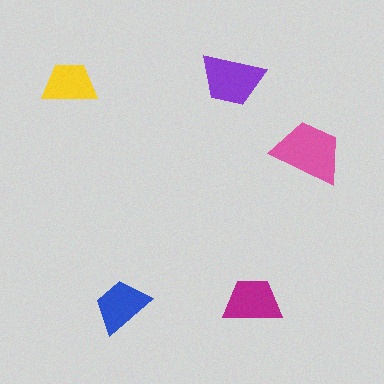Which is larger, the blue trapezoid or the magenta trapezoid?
The magenta one.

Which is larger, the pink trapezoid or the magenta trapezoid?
The pink one.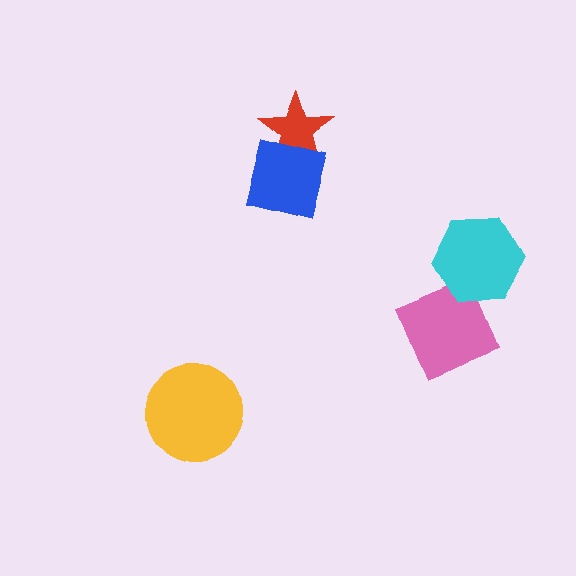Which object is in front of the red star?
The blue square is in front of the red star.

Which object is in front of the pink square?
The cyan hexagon is in front of the pink square.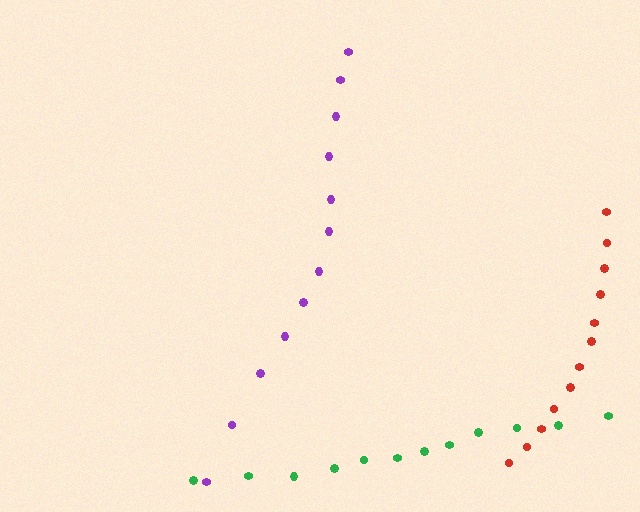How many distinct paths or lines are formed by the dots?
There are 3 distinct paths.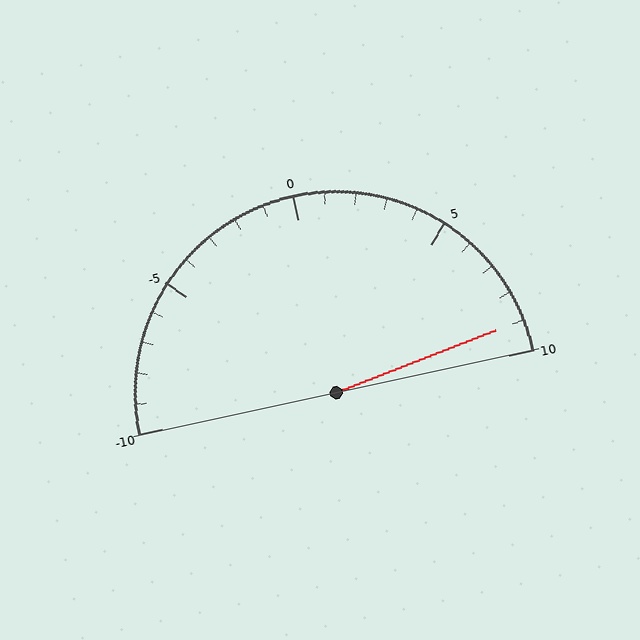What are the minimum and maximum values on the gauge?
The gauge ranges from -10 to 10.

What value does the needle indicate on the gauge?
The needle indicates approximately 9.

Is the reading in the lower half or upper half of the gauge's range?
The reading is in the upper half of the range (-10 to 10).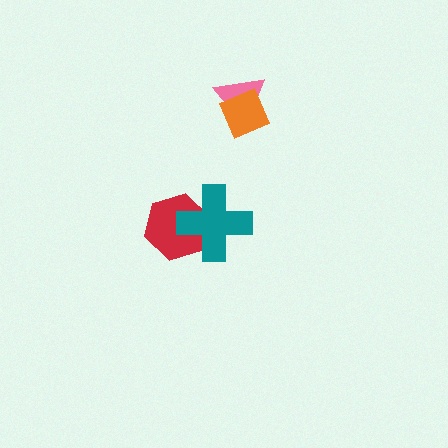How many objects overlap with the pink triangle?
1 object overlaps with the pink triangle.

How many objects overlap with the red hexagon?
1 object overlaps with the red hexagon.